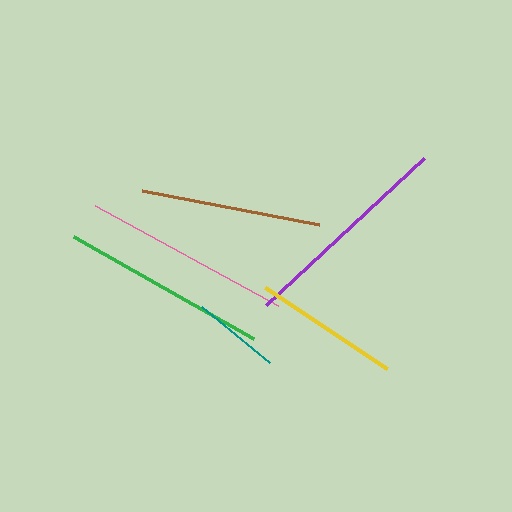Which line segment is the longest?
The purple line is the longest at approximately 216 pixels.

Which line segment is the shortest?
The teal line is the shortest at approximately 89 pixels.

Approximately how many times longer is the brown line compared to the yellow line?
The brown line is approximately 1.2 times the length of the yellow line.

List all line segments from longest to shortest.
From longest to shortest: purple, pink, green, brown, yellow, teal.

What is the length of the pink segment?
The pink segment is approximately 209 pixels long.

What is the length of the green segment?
The green segment is approximately 206 pixels long.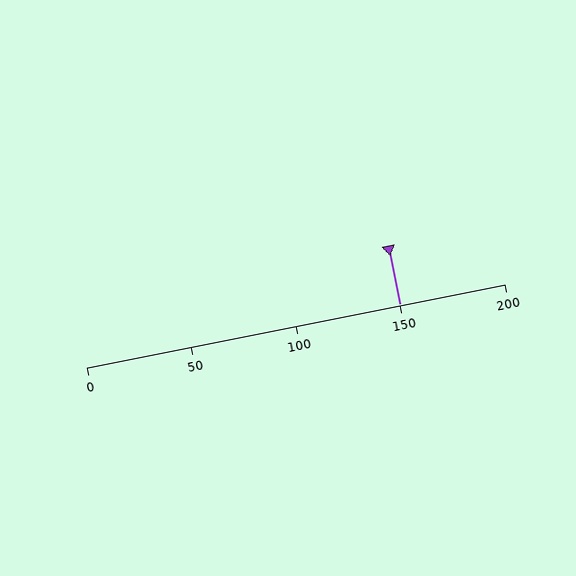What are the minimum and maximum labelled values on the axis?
The axis runs from 0 to 200.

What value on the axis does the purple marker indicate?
The marker indicates approximately 150.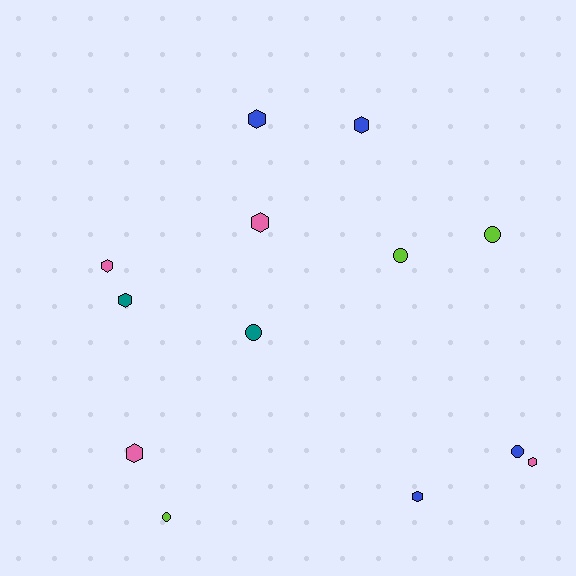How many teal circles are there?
There is 1 teal circle.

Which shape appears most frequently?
Hexagon, with 8 objects.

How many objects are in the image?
There are 13 objects.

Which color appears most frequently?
Pink, with 4 objects.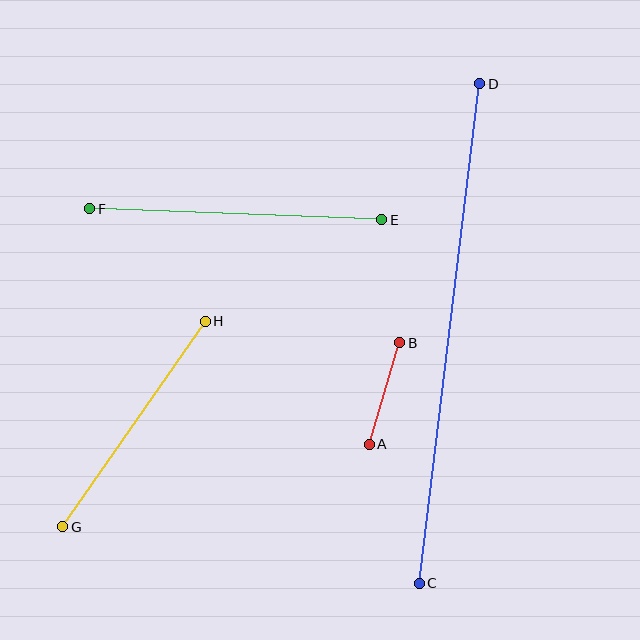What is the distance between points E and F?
The distance is approximately 292 pixels.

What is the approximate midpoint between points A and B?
The midpoint is at approximately (385, 393) pixels.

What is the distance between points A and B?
The distance is approximately 106 pixels.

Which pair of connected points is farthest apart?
Points C and D are farthest apart.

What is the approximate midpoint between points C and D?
The midpoint is at approximately (450, 334) pixels.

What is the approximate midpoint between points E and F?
The midpoint is at approximately (236, 214) pixels.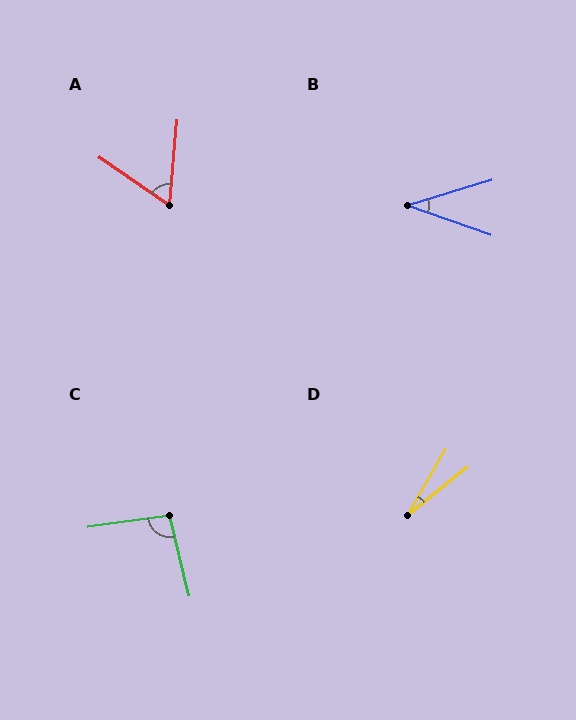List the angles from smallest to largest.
D (21°), B (36°), A (60°), C (96°).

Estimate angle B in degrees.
Approximately 36 degrees.